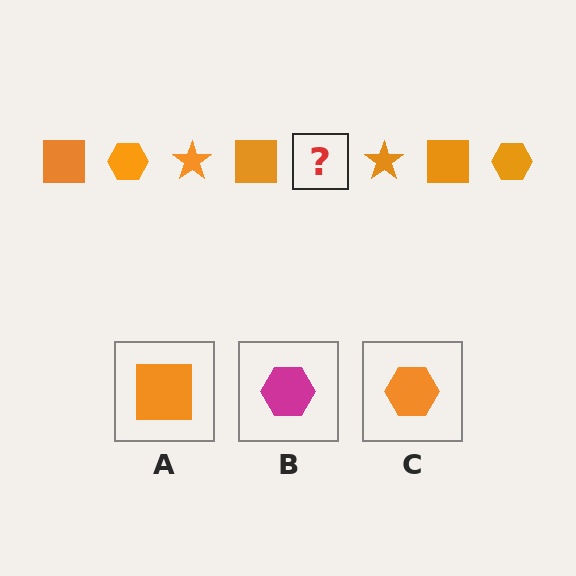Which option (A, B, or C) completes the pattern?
C.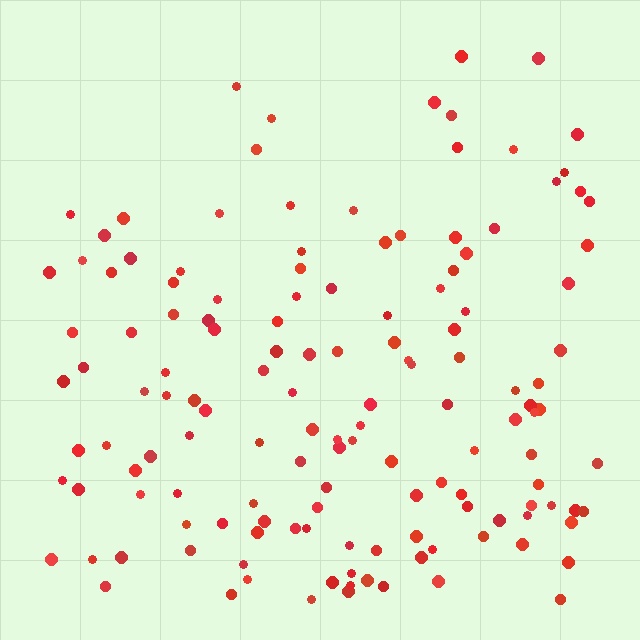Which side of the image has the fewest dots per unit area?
The top.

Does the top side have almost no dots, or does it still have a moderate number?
Still a moderate number, just noticeably fewer than the bottom.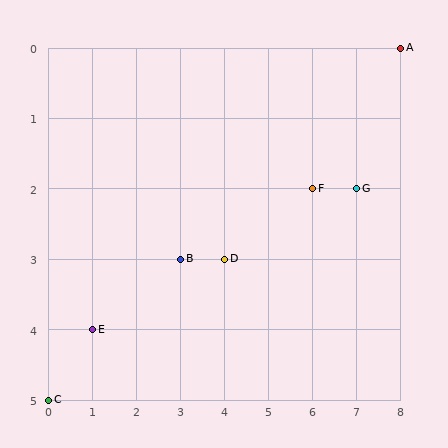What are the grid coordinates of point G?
Point G is at grid coordinates (7, 2).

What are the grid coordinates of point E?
Point E is at grid coordinates (1, 4).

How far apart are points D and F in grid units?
Points D and F are 2 columns and 1 row apart (about 2.2 grid units diagonally).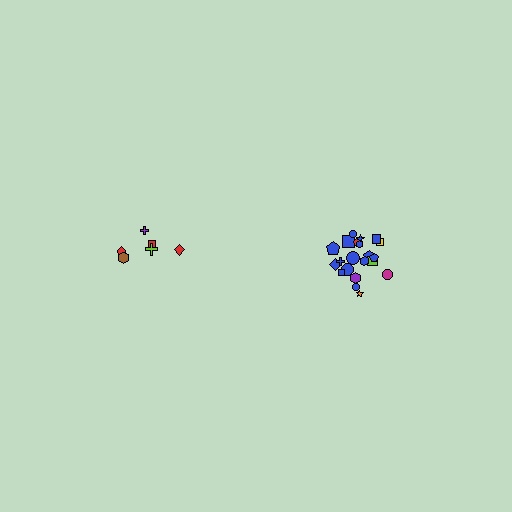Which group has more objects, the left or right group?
The right group.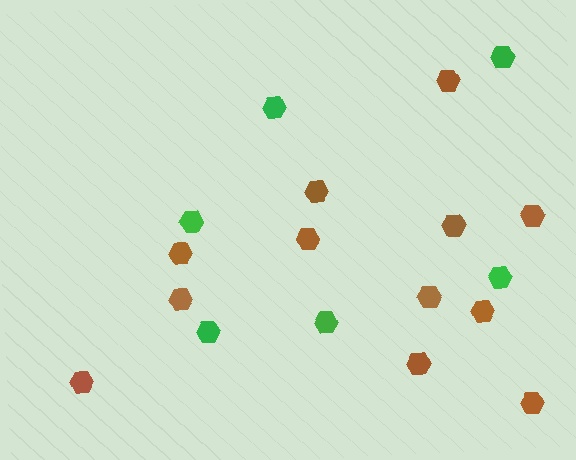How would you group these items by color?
There are 2 groups: one group of brown hexagons (12) and one group of green hexagons (6).